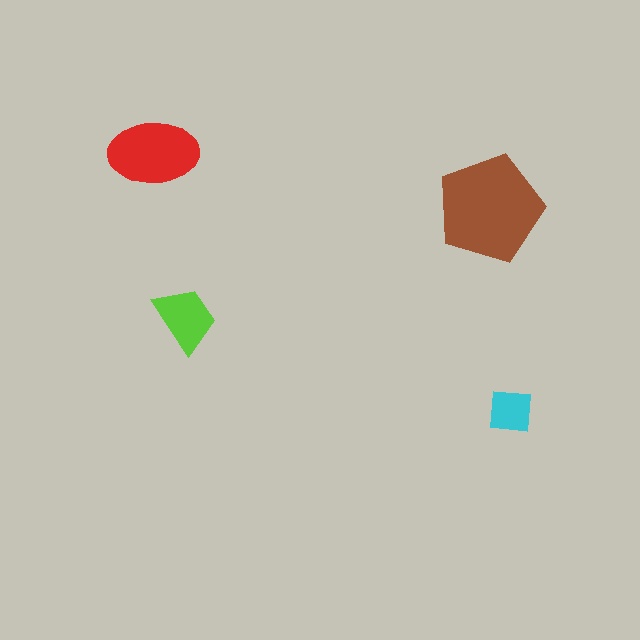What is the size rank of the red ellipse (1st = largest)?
2nd.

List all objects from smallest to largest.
The cyan square, the lime trapezoid, the red ellipse, the brown pentagon.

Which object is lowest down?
The cyan square is bottommost.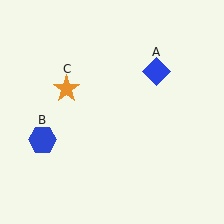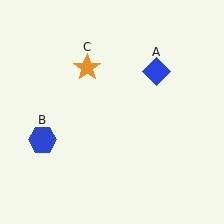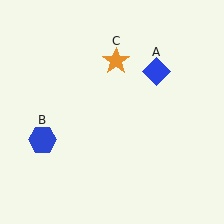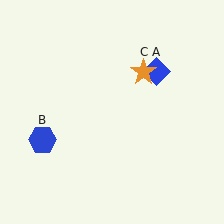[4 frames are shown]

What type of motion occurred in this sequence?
The orange star (object C) rotated clockwise around the center of the scene.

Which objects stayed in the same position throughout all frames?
Blue diamond (object A) and blue hexagon (object B) remained stationary.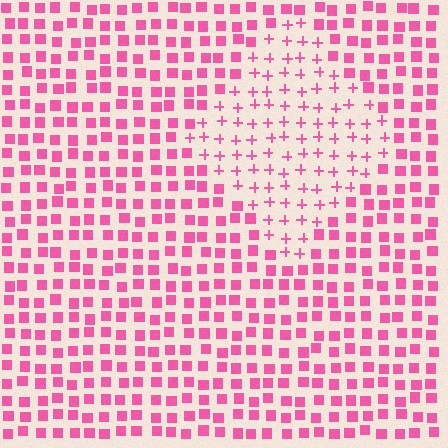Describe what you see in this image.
The image is filled with small pink elements arranged in a uniform grid. A diamond-shaped region contains plus signs, while the surrounding area contains squares. The boundary is defined purely by the change in element shape.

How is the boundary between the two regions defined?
The boundary is defined by a change in element shape: plus signs inside vs. squares outside. All elements share the same color and spacing.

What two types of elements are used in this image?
The image uses plus signs inside the diamond region and squares outside it.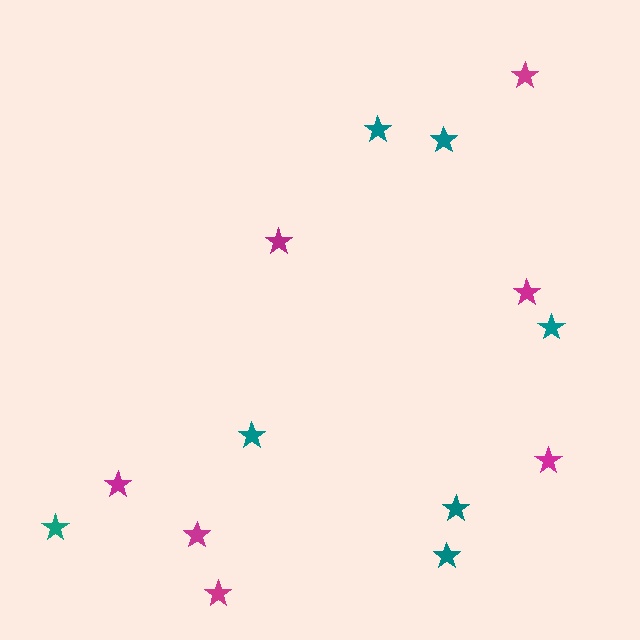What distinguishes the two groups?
There are 2 groups: one group of teal stars (7) and one group of magenta stars (7).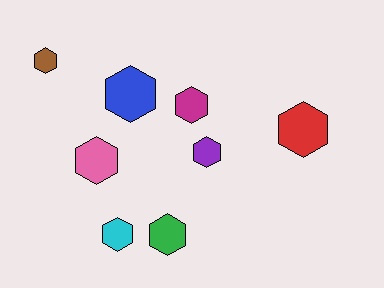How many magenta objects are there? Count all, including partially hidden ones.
There is 1 magenta object.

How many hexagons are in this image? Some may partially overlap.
There are 8 hexagons.